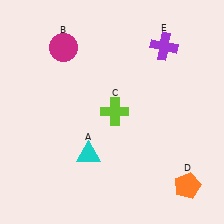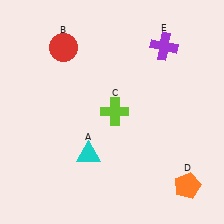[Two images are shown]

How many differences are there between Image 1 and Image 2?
There is 1 difference between the two images.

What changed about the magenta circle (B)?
In Image 1, B is magenta. In Image 2, it changed to red.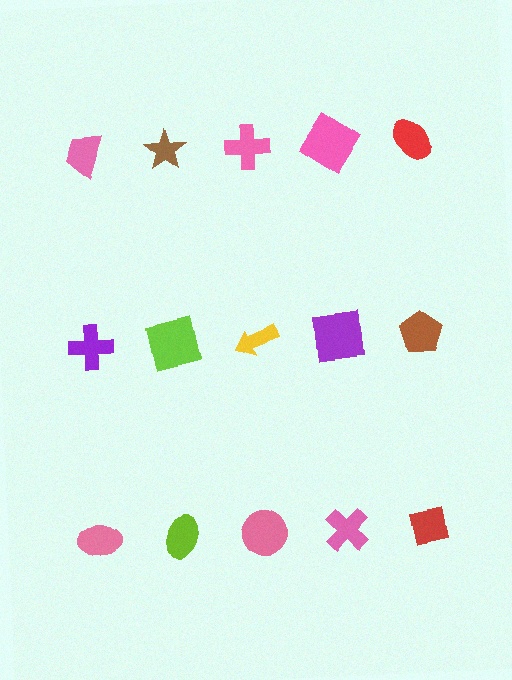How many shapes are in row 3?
5 shapes.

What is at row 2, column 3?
A yellow arrow.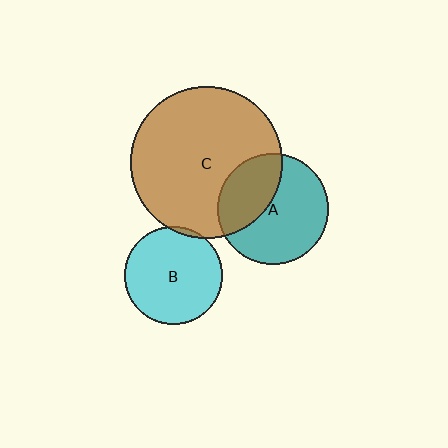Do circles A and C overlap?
Yes.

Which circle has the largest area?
Circle C (brown).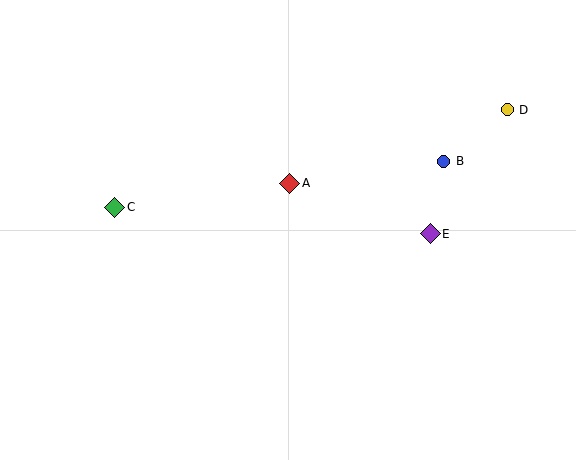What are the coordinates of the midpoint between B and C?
The midpoint between B and C is at (279, 184).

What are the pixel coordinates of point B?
Point B is at (444, 161).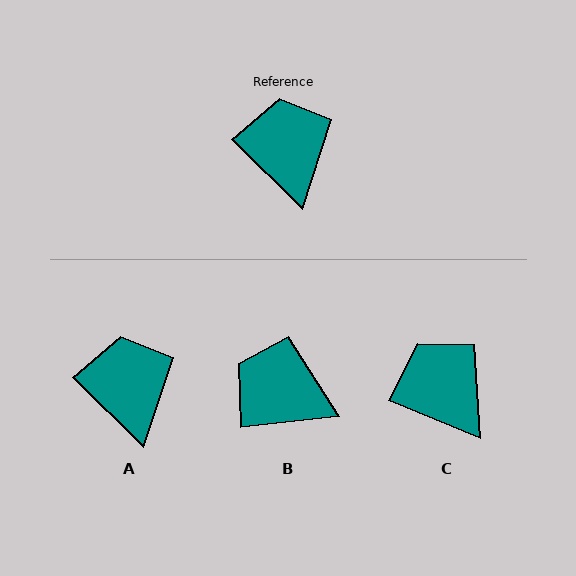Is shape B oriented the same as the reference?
No, it is off by about 51 degrees.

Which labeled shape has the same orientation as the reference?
A.